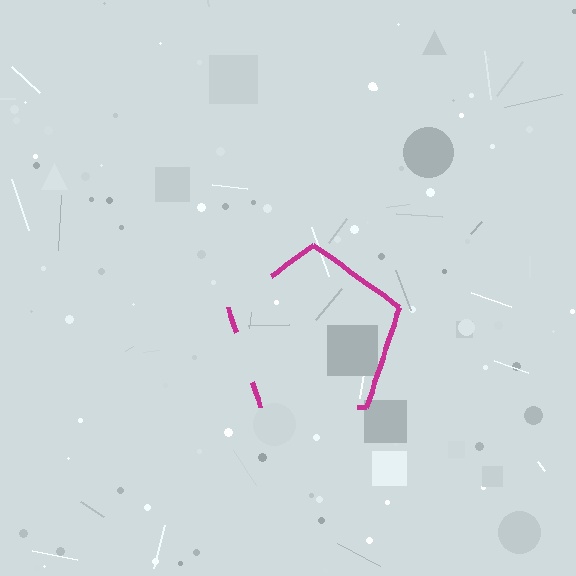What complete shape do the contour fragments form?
The contour fragments form a pentagon.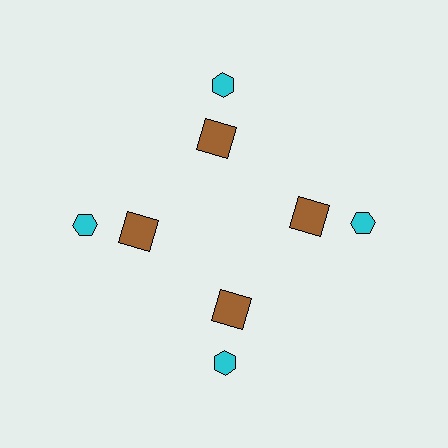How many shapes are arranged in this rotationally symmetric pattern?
There are 8 shapes, arranged in 4 groups of 2.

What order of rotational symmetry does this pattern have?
This pattern has 4-fold rotational symmetry.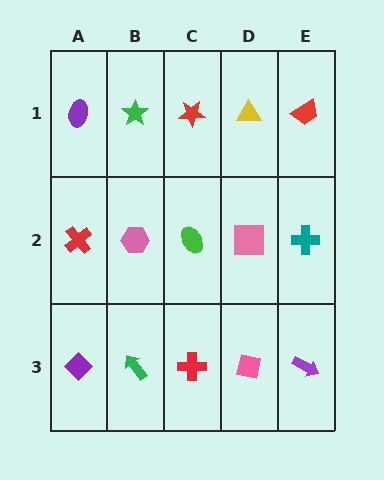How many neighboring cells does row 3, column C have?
3.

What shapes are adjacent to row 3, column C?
A green ellipse (row 2, column C), a green arrow (row 3, column B), a pink square (row 3, column D).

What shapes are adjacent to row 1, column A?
A red cross (row 2, column A), a green star (row 1, column B).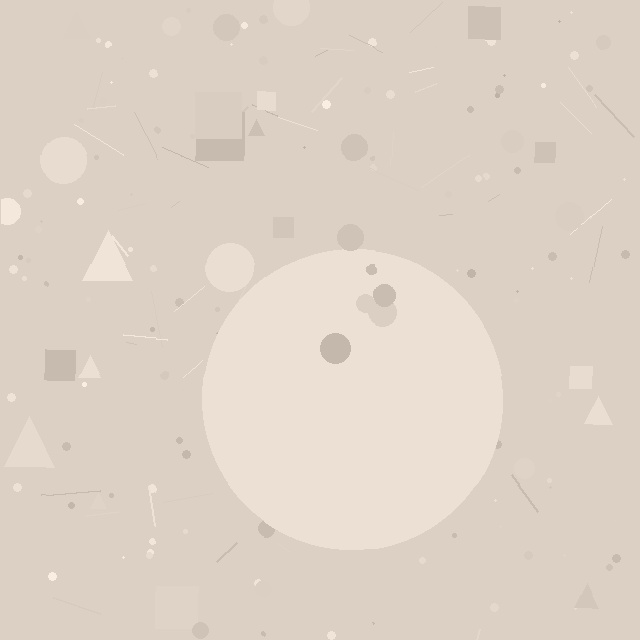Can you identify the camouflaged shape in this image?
The camouflaged shape is a circle.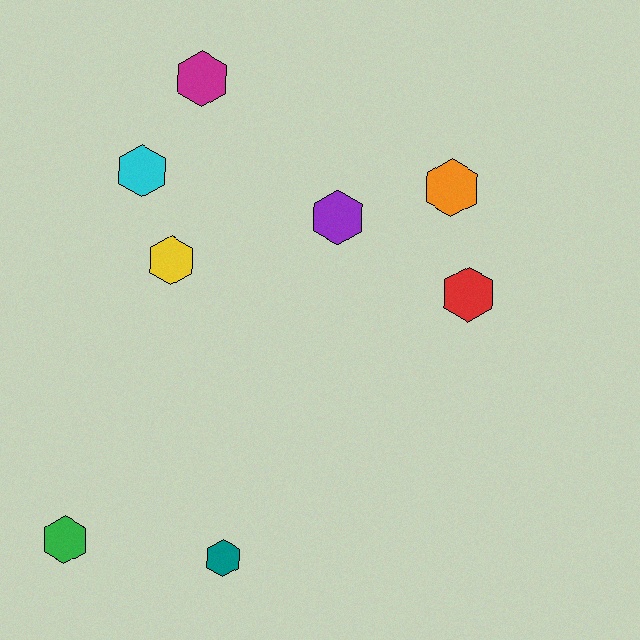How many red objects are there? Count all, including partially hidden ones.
There is 1 red object.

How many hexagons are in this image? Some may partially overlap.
There are 8 hexagons.